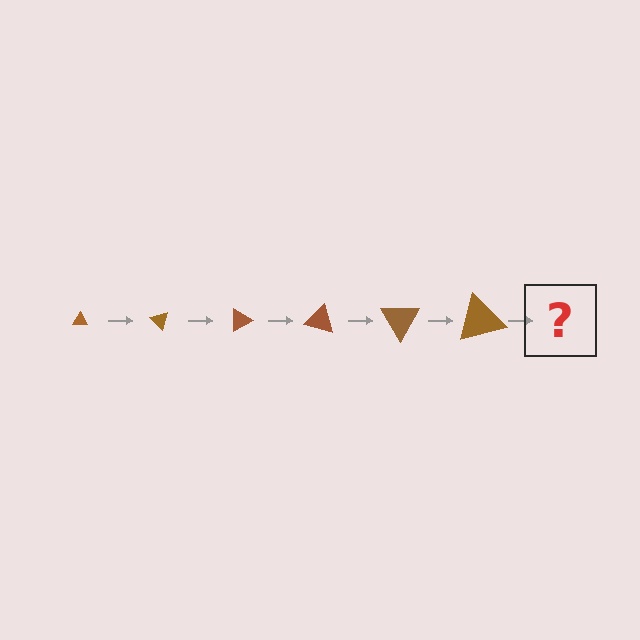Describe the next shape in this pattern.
It should be a triangle, larger than the previous one and rotated 270 degrees from the start.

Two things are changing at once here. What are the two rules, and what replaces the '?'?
The two rules are that the triangle grows larger each step and it rotates 45 degrees each step. The '?' should be a triangle, larger than the previous one and rotated 270 degrees from the start.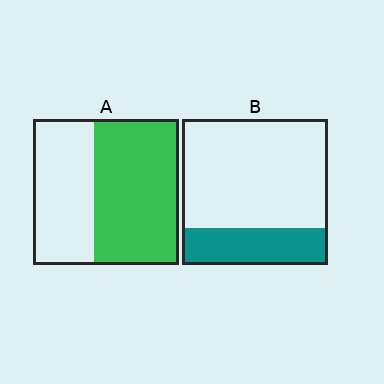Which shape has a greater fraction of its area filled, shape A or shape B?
Shape A.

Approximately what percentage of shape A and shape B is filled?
A is approximately 60% and B is approximately 25%.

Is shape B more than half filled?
No.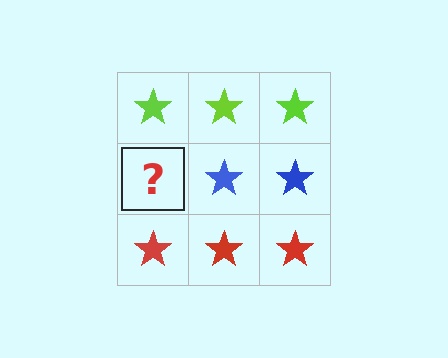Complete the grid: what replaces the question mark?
The question mark should be replaced with a blue star.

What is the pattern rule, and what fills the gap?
The rule is that each row has a consistent color. The gap should be filled with a blue star.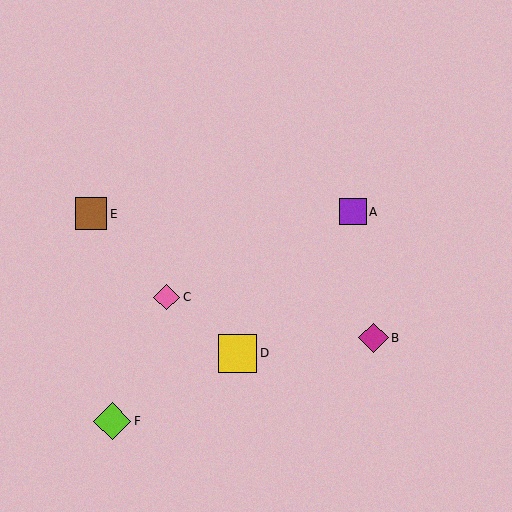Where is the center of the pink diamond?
The center of the pink diamond is at (167, 297).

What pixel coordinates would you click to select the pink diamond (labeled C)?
Click at (167, 297) to select the pink diamond C.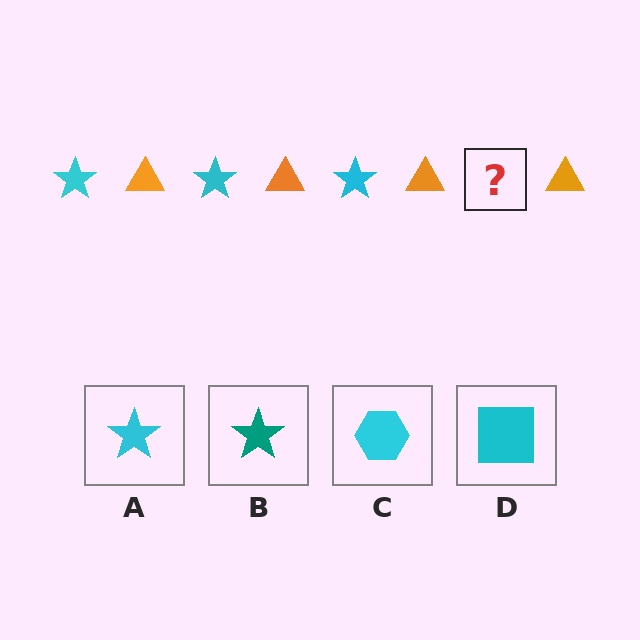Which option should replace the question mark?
Option A.